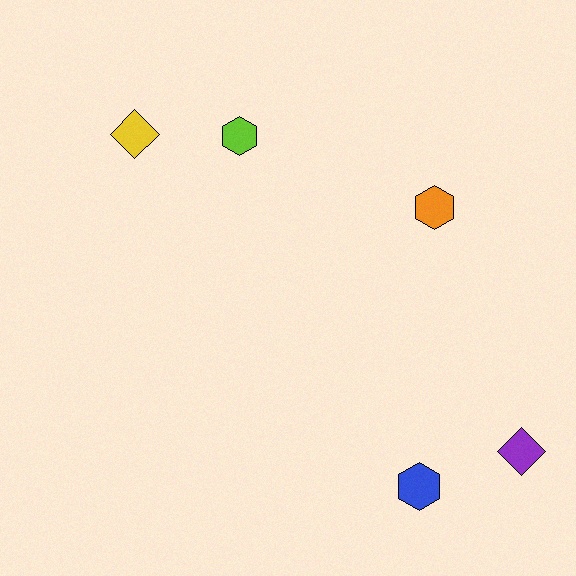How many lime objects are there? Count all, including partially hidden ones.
There is 1 lime object.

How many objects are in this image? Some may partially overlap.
There are 5 objects.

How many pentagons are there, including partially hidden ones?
There are no pentagons.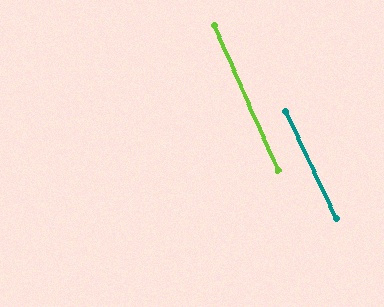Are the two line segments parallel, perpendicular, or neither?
Parallel — their directions differ by only 1.4°.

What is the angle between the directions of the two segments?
Approximately 1 degree.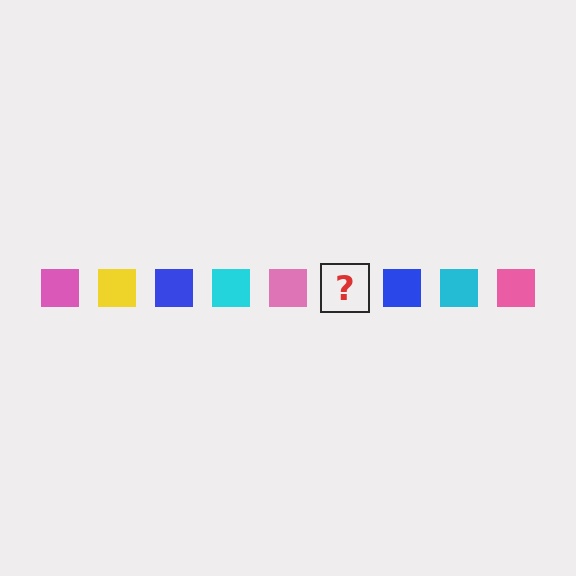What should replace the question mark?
The question mark should be replaced with a yellow square.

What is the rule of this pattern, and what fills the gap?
The rule is that the pattern cycles through pink, yellow, blue, cyan squares. The gap should be filled with a yellow square.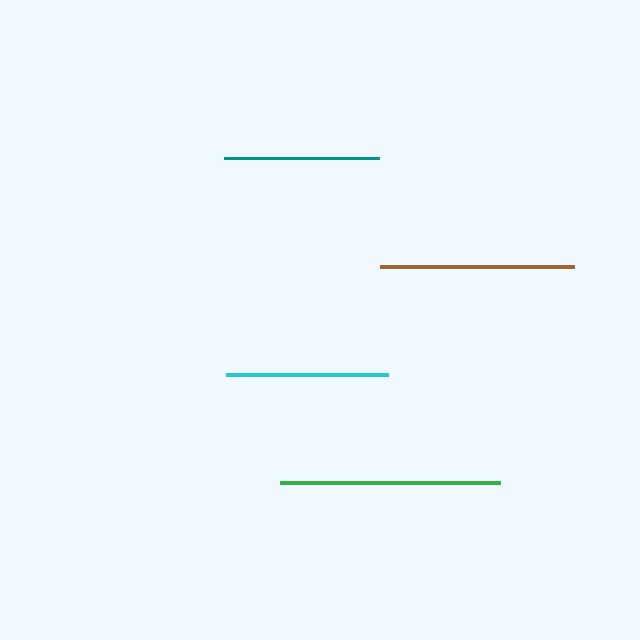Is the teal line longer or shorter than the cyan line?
The cyan line is longer than the teal line.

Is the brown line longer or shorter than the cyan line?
The brown line is longer than the cyan line.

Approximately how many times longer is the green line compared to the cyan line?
The green line is approximately 1.4 times the length of the cyan line.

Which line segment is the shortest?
The teal line is the shortest at approximately 155 pixels.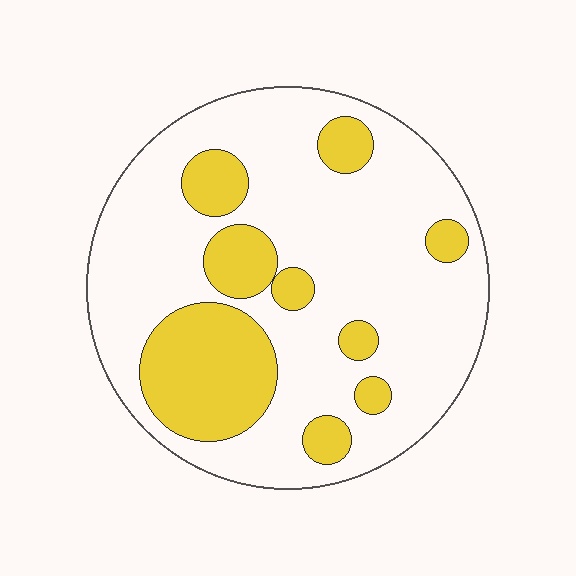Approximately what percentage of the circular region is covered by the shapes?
Approximately 25%.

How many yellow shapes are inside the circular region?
9.